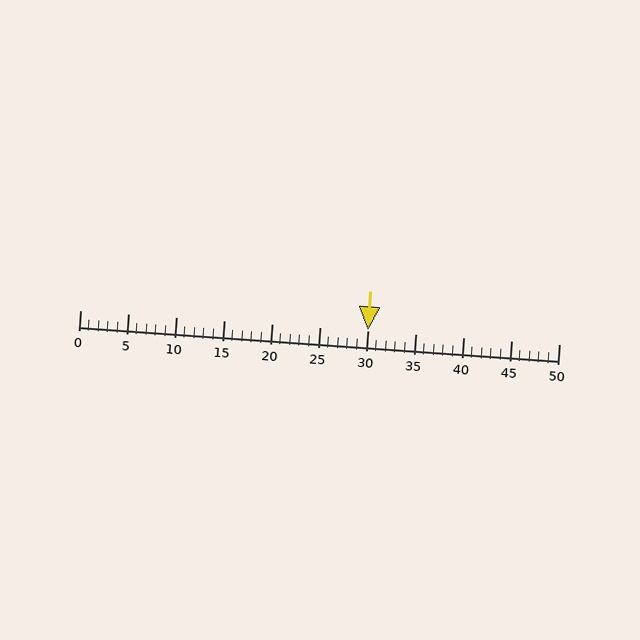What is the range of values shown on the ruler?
The ruler shows values from 0 to 50.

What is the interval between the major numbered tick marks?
The major tick marks are spaced 5 units apart.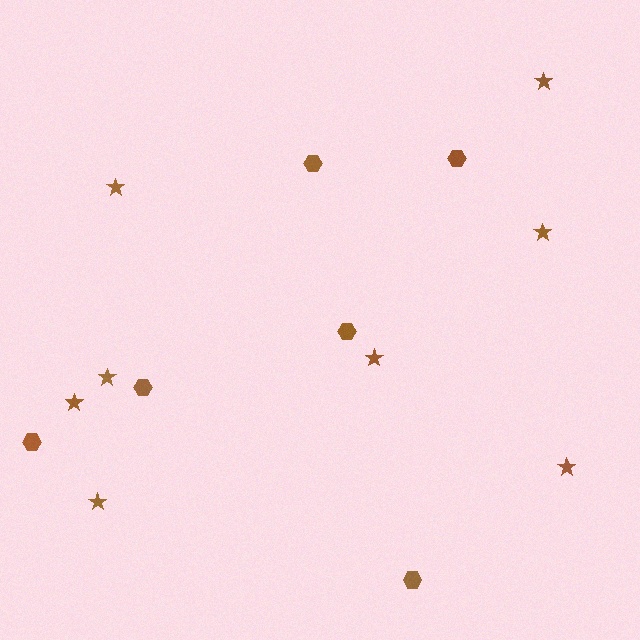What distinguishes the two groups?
There are 2 groups: one group of stars (8) and one group of hexagons (6).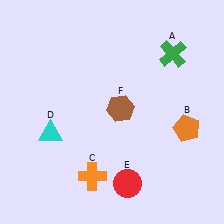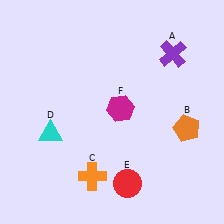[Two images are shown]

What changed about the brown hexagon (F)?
In Image 1, F is brown. In Image 2, it changed to magenta.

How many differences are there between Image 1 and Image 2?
There are 2 differences between the two images.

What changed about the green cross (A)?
In Image 1, A is green. In Image 2, it changed to purple.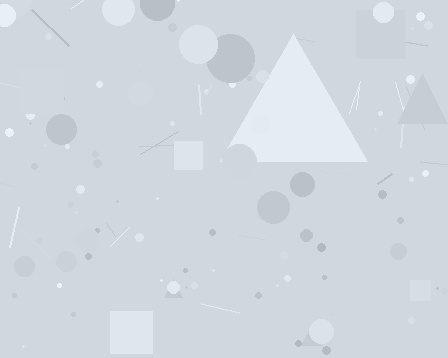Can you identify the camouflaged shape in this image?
The camouflaged shape is a triangle.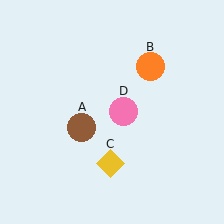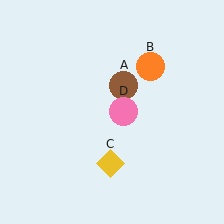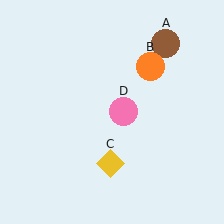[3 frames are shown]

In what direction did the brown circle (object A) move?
The brown circle (object A) moved up and to the right.